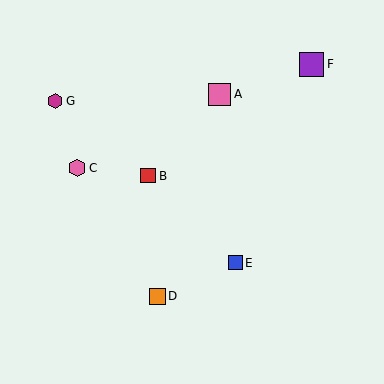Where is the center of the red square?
The center of the red square is at (148, 176).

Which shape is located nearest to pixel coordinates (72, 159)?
The pink hexagon (labeled C) at (77, 168) is nearest to that location.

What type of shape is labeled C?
Shape C is a pink hexagon.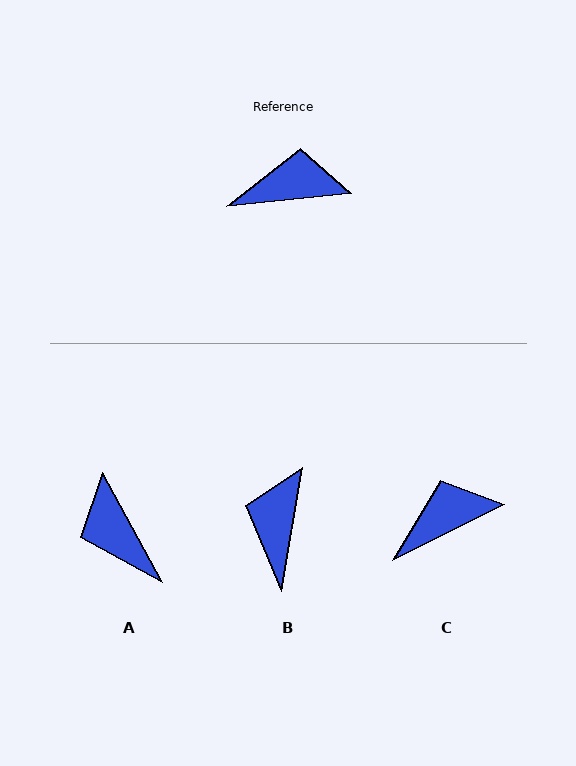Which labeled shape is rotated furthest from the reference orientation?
A, about 113 degrees away.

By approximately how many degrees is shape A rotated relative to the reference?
Approximately 113 degrees counter-clockwise.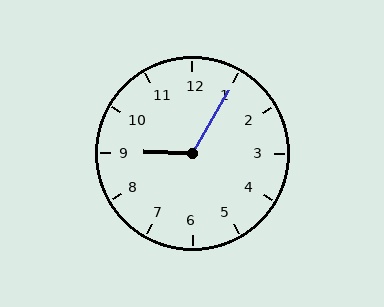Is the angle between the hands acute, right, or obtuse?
It is obtuse.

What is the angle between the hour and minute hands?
Approximately 118 degrees.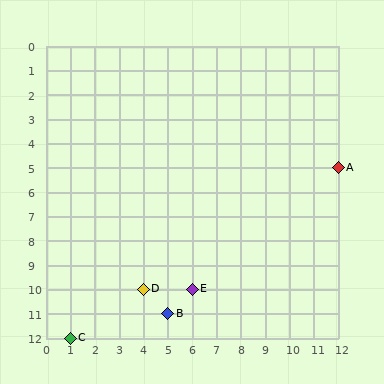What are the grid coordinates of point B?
Point B is at grid coordinates (5, 11).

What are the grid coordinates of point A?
Point A is at grid coordinates (12, 5).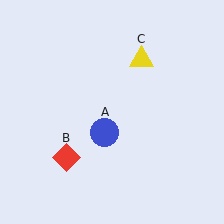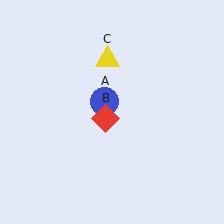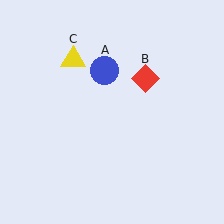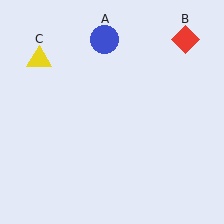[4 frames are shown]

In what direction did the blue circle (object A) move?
The blue circle (object A) moved up.